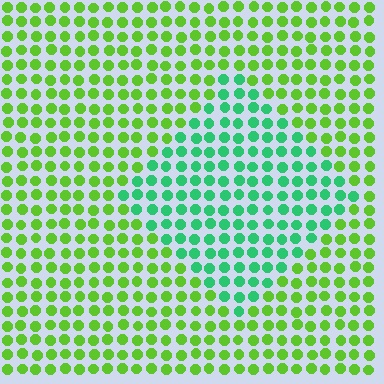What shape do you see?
I see a diamond.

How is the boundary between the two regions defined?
The boundary is defined purely by a slight shift in hue (about 46 degrees). Spacing, size, and orientation are identical on both sides.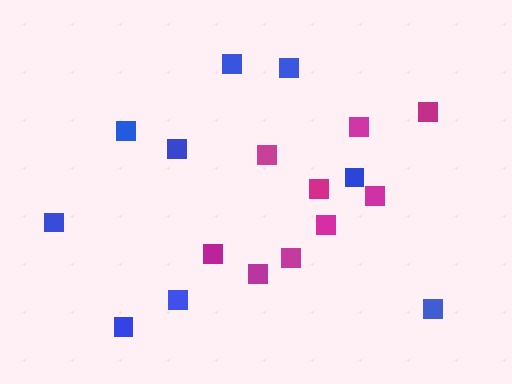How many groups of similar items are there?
There are 2 groups: one group of blue squares (9) and one group of magenta squares (9).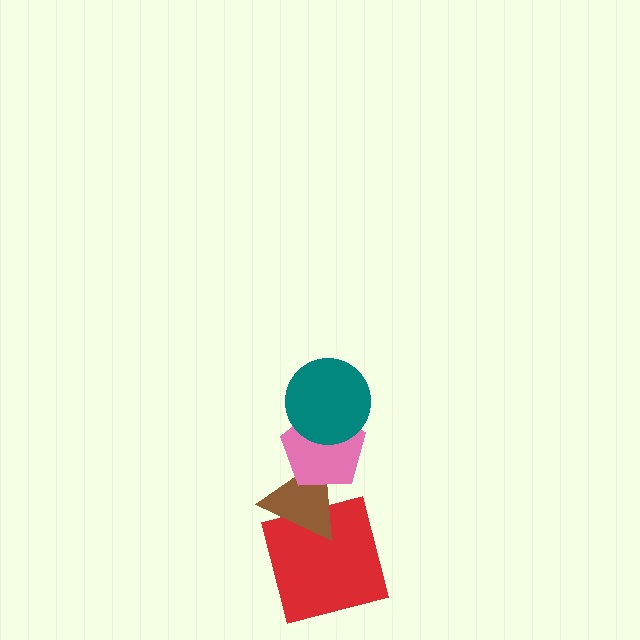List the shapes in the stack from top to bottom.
From top to bottom: the teal circle, the pink pentagon, the brown triangle, the red square.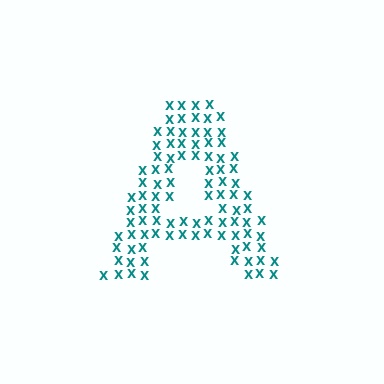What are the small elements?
The small elements are letter X's.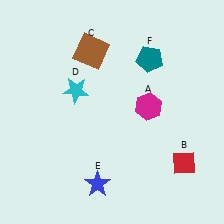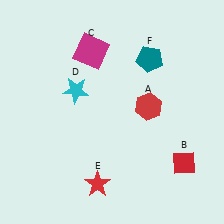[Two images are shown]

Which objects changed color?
A changed from magenta to red. C changed from brown to magenta. E changed from blue to red.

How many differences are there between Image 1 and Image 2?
There are 3 differences between the two images.